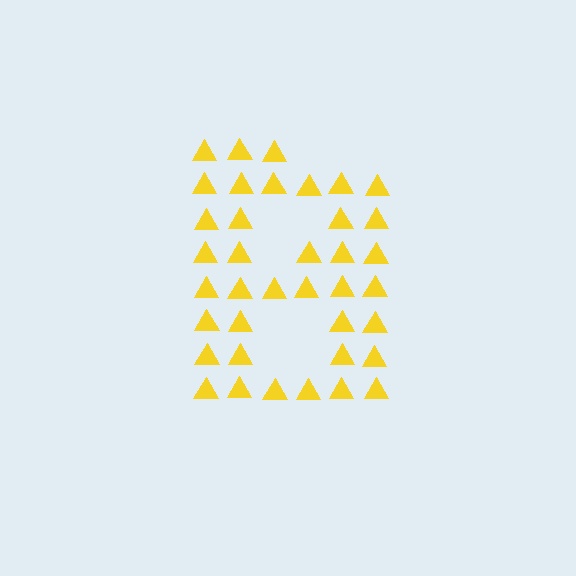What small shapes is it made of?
It is made of small triangles.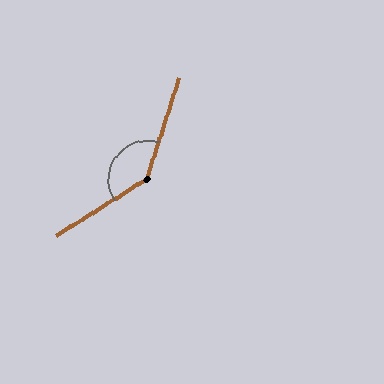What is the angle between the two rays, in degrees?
Approximately 140 degrees.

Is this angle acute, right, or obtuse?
It is obtuse.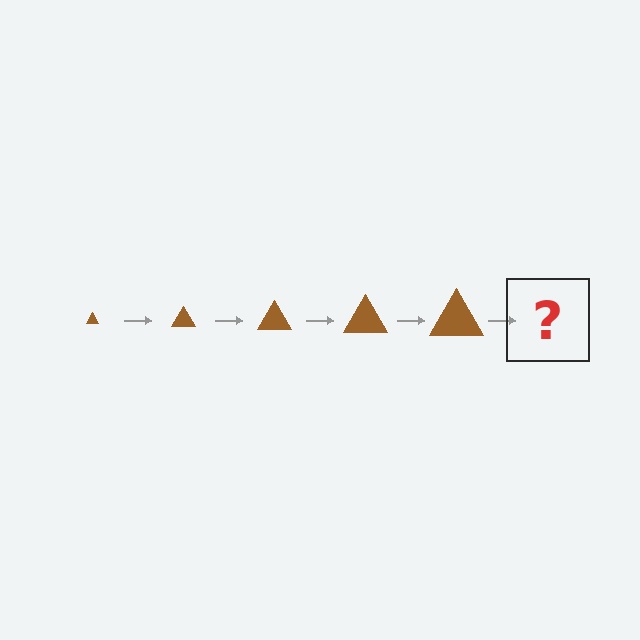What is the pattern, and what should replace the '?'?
The pattern is that the triangle gets progressively larger each step. The '?' should be a brown triangle, larger than the previous one.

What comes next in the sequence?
The next element should be a brown triangle, larger than the previous one.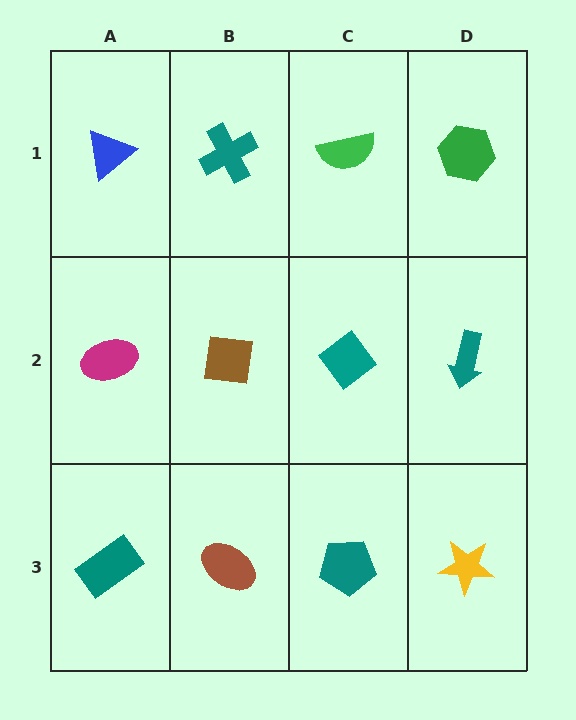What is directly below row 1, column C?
A teal diamond.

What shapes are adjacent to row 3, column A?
A magenta ellipse (row 2, column A), a brown ellipse (row 3, column B).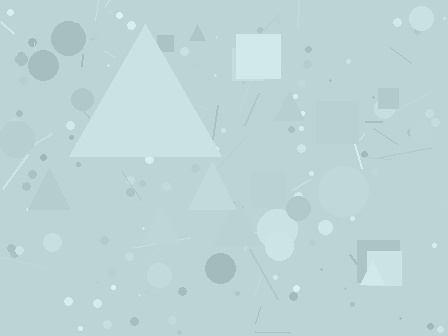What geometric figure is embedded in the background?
A triangle is embedded in the background.